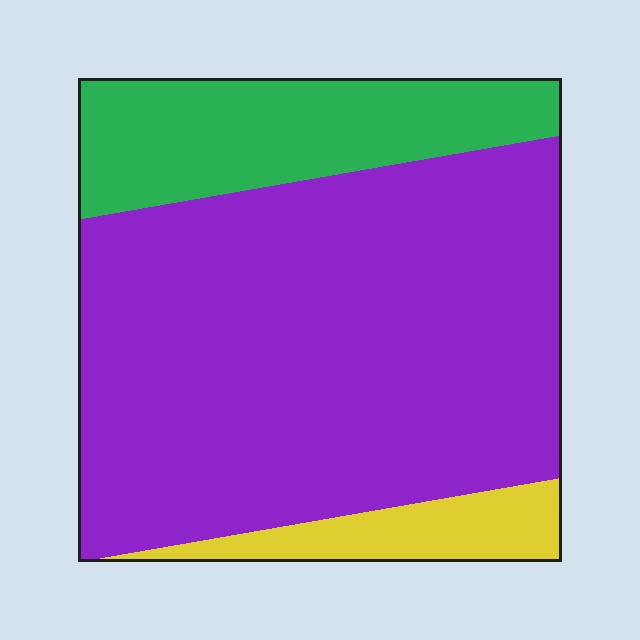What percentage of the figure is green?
Green takes up about one fifth (1/5) of the figure.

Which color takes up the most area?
Purple, at roughly 70%.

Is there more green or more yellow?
Green.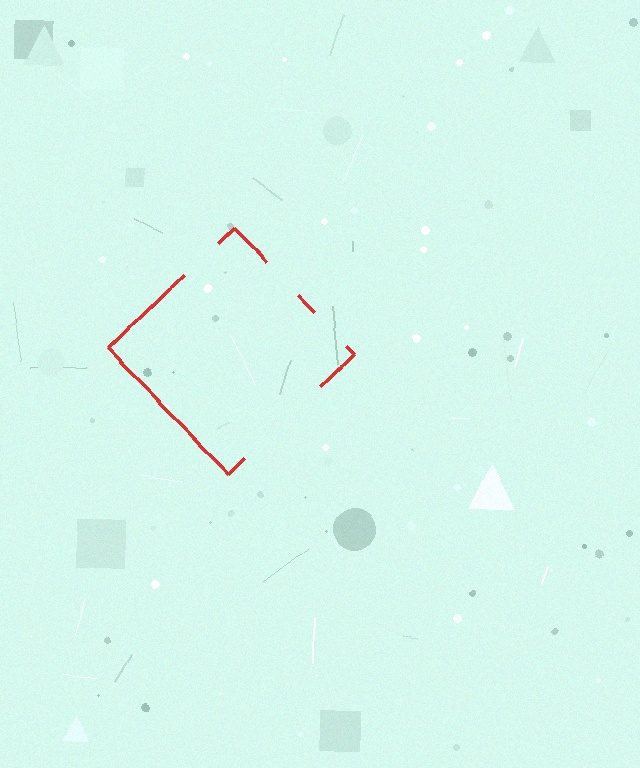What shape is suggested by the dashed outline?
The dashed outline suggests a diamond.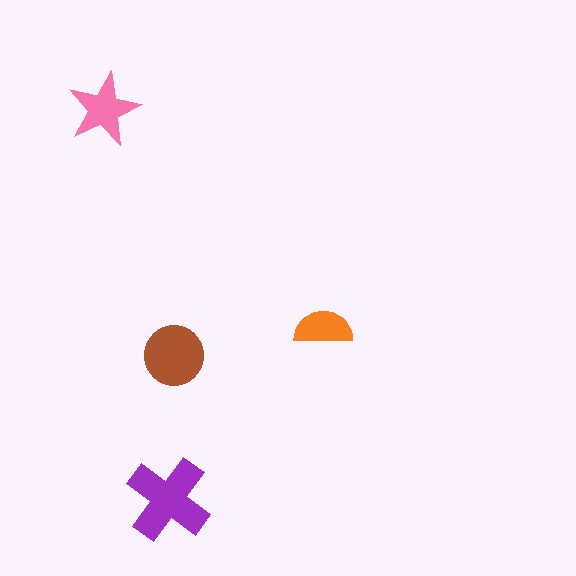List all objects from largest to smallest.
The purple cross, the brown circle, the pink star, the orange semicircle.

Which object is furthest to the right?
The orange semicircle is rightmost.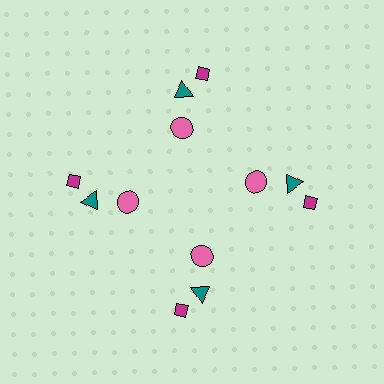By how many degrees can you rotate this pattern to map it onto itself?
The pattern maps onto itself every 90 degrees of rotation.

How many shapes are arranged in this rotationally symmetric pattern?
There are 12 shapes, arranged in 4 groups of 3.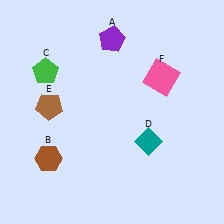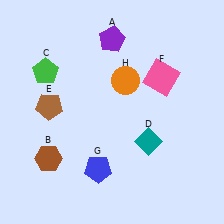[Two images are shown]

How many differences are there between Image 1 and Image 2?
There are 2 differences between the two images.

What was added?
A blue pentagon (G), an orange circle (H) were added in Image 2.